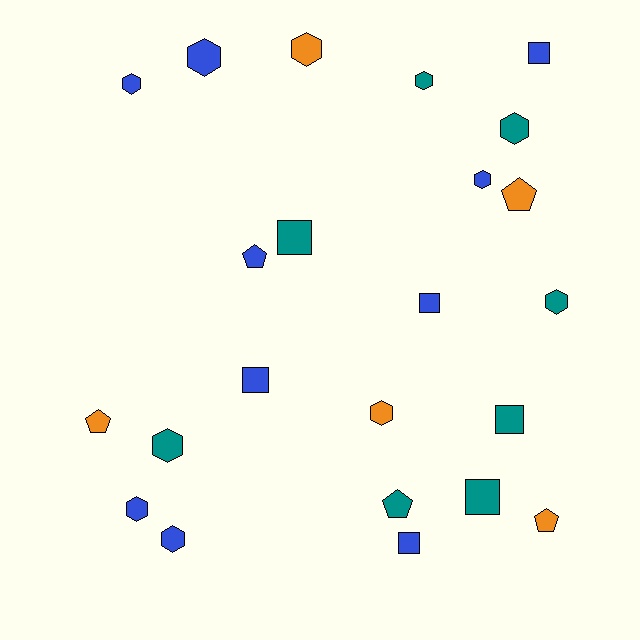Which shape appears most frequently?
Hexagon, with 11 objects.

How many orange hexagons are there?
There are 2 orange hexagons.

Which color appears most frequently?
Blue, with 10 objects.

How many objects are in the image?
There are 23 objects.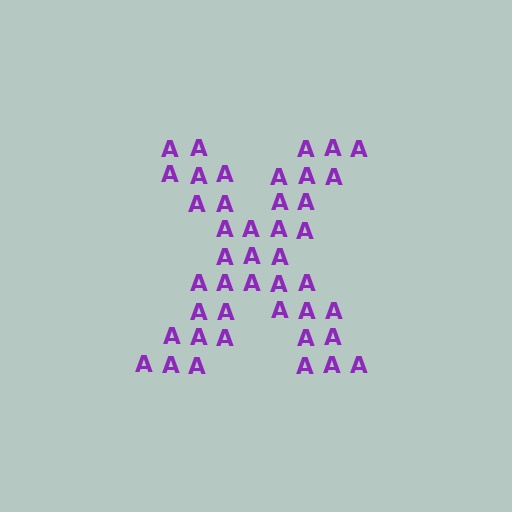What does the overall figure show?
The overall figure shows the letter X.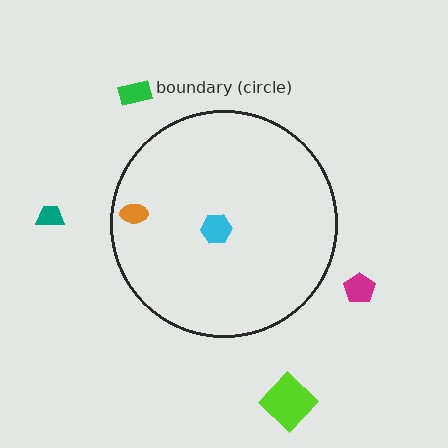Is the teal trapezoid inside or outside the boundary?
Outside.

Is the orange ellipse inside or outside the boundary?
Inside.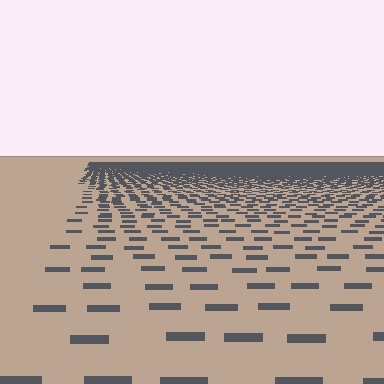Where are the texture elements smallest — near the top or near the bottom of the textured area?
Near the top.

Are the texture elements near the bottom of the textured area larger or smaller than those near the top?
Larger. Near the bottom, elements are closer to the viewer and appear at a bigger on-screen size.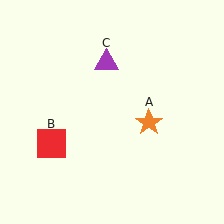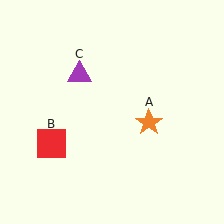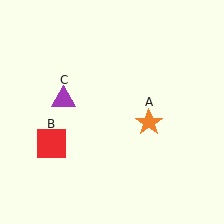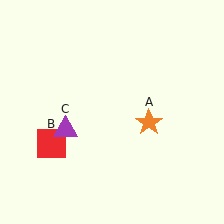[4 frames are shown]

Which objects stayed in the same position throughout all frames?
Orange star (object A) and red square (object B) remained stationary.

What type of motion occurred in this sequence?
The purple triangle (object C) rotated counterclockwise around the center of the scene.